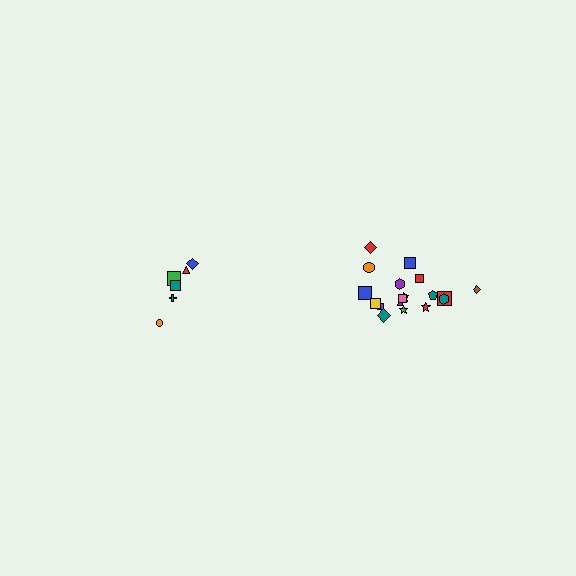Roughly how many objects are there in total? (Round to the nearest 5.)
Roughly 25 objects in total.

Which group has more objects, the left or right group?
The right group.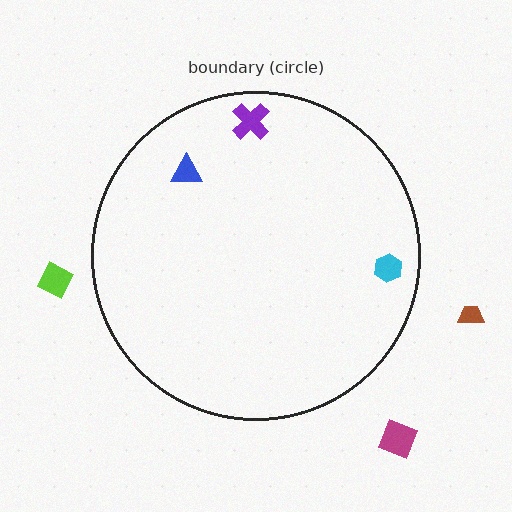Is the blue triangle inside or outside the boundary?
Inside.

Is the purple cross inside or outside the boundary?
Inside.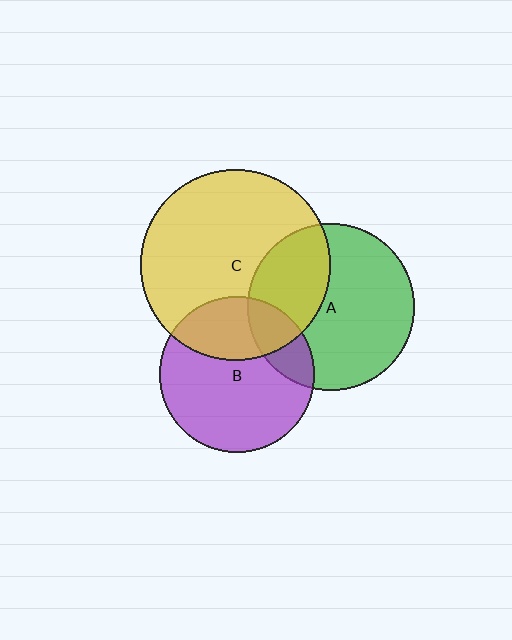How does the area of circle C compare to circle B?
Approximately 1.5 times.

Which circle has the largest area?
Circle C (yellow).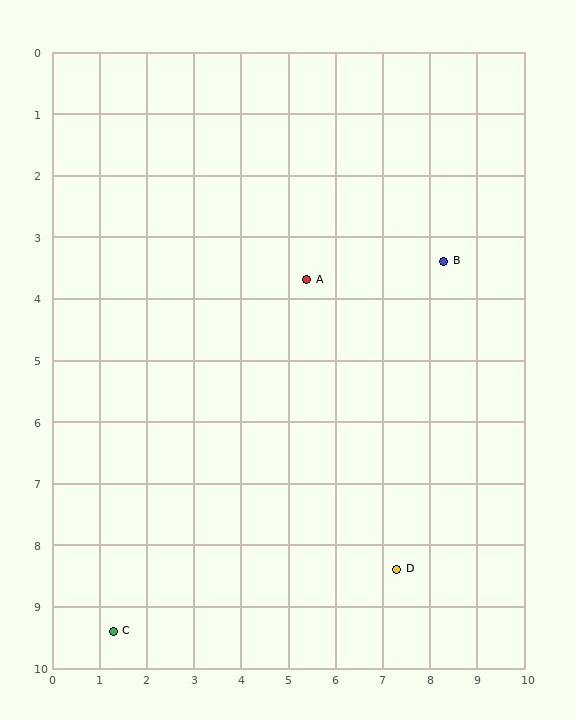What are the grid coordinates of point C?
Point C is at approximately (1.3, 9.4).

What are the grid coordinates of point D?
Point D is at approximately (7.3, 8.4).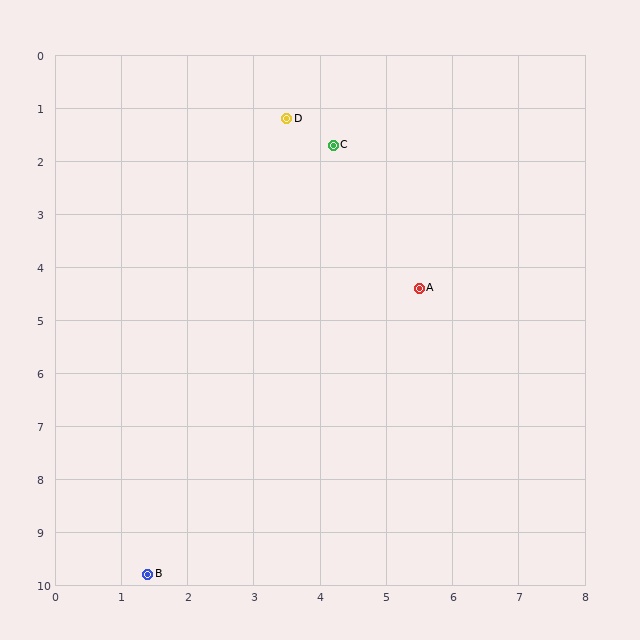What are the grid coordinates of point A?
Point A is at approximately (5.5, 4.4).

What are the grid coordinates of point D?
Point D is at approximately (3.5, 1.2).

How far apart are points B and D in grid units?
Points B and D are about 8.9 grid units apart.